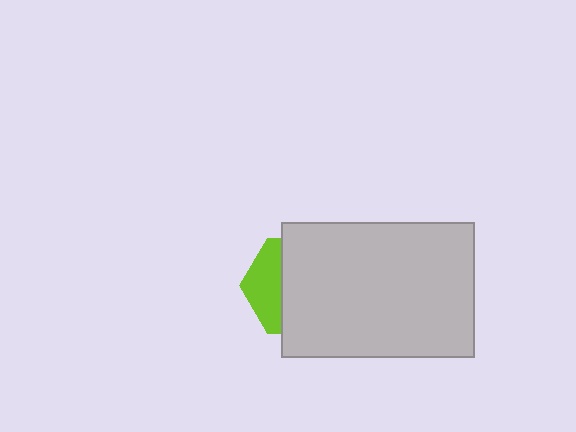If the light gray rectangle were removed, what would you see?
You would see the complete lime hexagon.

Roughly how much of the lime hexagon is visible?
A small part of it is visible (roughly 34%).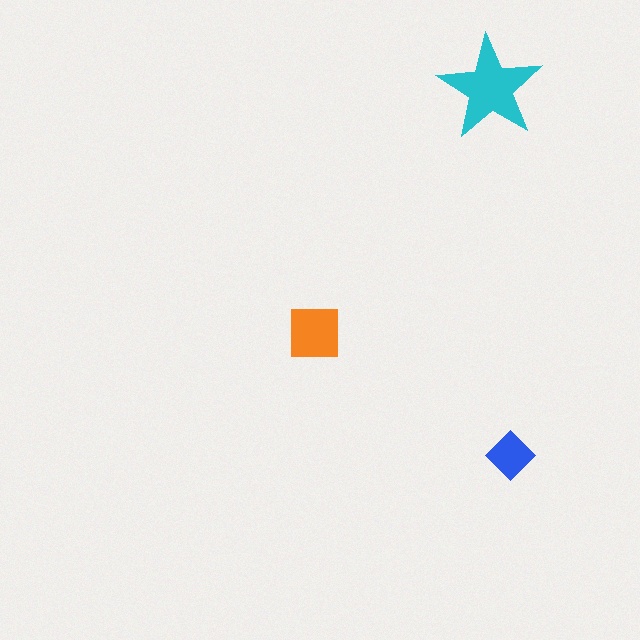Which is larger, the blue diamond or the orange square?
The orange square.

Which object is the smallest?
The blue diamond.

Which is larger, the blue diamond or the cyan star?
The cyan star.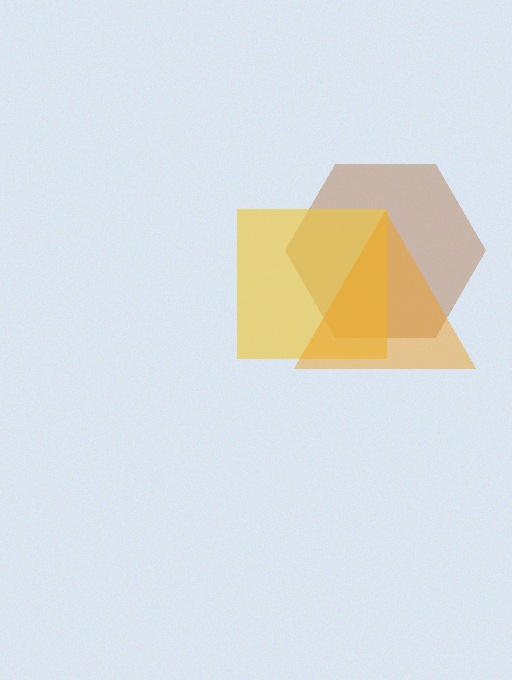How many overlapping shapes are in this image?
There are 3 overlapping shapes in the image.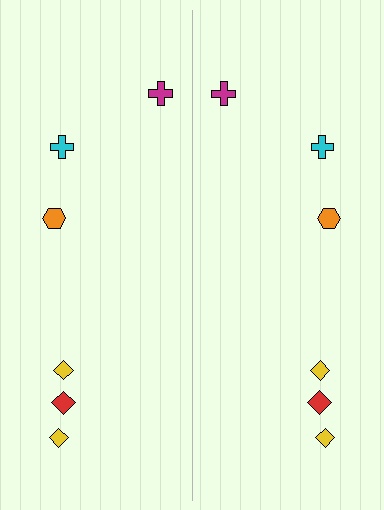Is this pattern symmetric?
Yes, this pattern has bilateral (reflection) symmetry.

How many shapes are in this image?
There are 12 shapes in this image.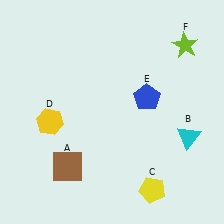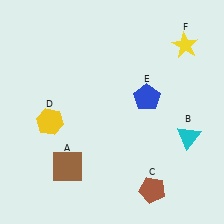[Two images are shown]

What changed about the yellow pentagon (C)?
In Image 1, C is yellow. In Image 2, it changed to brown.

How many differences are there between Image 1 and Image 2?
There are 2 differences between the two images.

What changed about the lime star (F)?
In Image 1, F is lime. In Image 2, it changed to yellow.